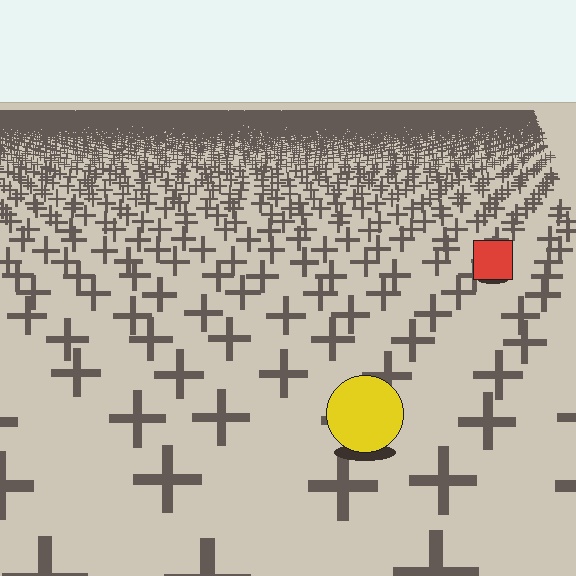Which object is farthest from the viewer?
The red square is farthest from the viewer. It appears smaller and the ground texture around it is denser.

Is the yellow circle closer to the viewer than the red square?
Yes. The yellow circle is closer — you can tell from the texture gradient: the ground texture is coarser near it.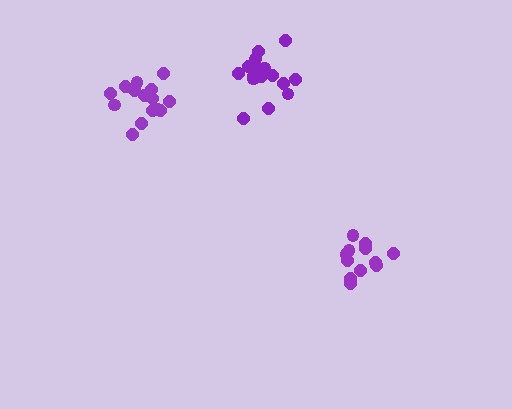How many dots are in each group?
Group 1: 12 dots, Group 2: 16 dots, Group 3: 15 dots (43 total).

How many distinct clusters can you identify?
There are 3 distinct clusters.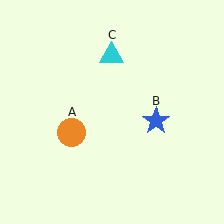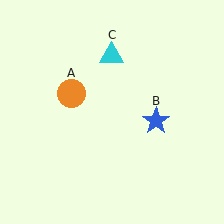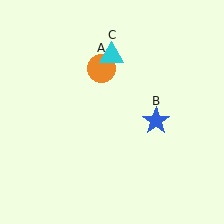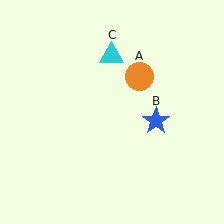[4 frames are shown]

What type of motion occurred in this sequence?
The orange circle (object A) rotated clockwise around the center of the scene.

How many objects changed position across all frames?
1 object changed position: orange circle (object A).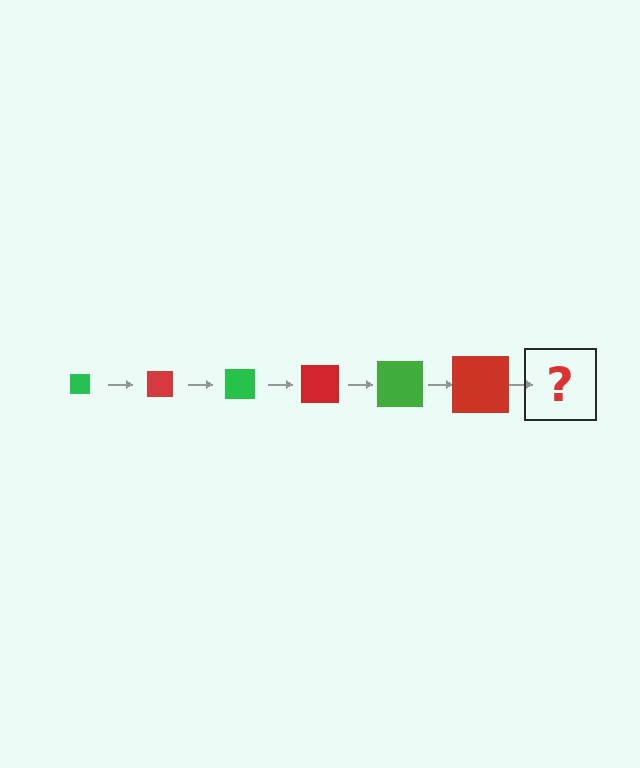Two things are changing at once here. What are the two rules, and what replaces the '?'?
The two rules are that the square grows larger each step and the color cycles through green and red. The '?' should be a green square, larger than the previous one.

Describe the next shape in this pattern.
It should be a green square, larger than the previous one.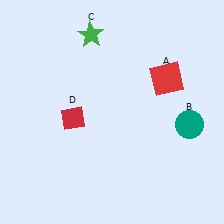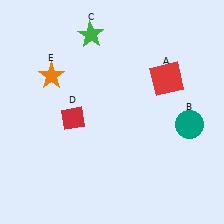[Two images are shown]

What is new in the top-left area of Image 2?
An orange star (E) was added in the top-left area of Image 2.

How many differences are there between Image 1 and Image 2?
There is 1 difference between the two images.